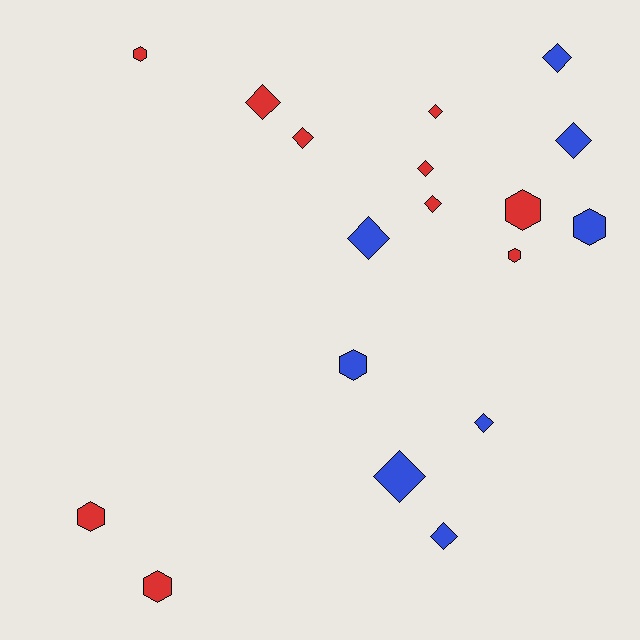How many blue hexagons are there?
There are 2 blue hexagons.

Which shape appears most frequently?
Diamond, with 11 objects.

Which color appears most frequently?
Red, with 10 objects.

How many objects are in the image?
There are 18 objects.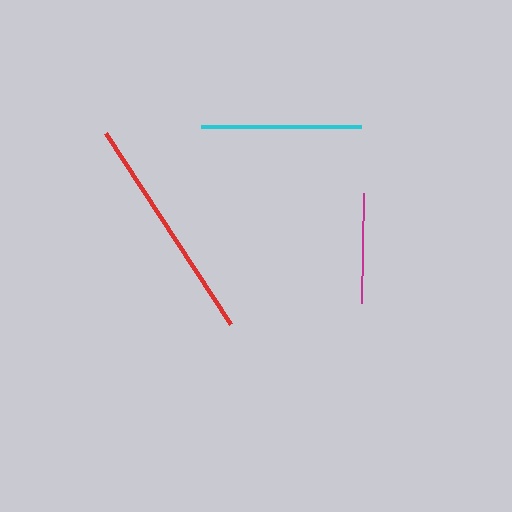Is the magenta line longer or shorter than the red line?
The red line is longer than the magenta line.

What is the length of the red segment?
The red segment is approximately 229 pixels long.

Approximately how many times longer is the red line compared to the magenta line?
The red line is approximately 2.1 times the length of the magenta line.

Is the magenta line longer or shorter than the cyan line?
The cyan line is longer than the magenta line.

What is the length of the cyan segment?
The cyan segment is approximately 160 pixels long.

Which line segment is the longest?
The red line is the longest at approximately 229 pixels.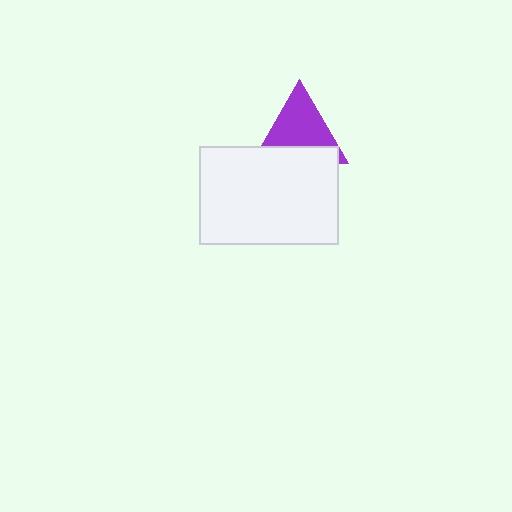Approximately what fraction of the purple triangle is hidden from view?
Roughly 36% of the purple triangle is hidden behind the white rectangle.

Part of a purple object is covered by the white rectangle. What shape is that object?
It is a triangle.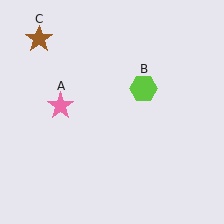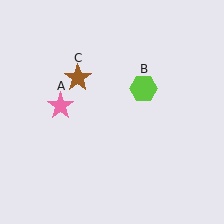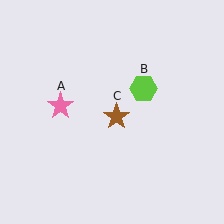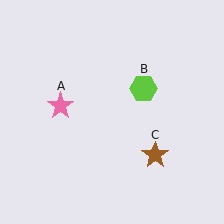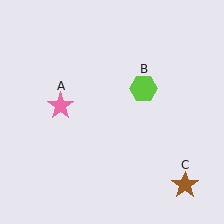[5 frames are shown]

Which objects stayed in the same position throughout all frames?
Pink star (object A) and lime hexagon (object B) remained stationary.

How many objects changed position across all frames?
1 object changed position: brown star (object C).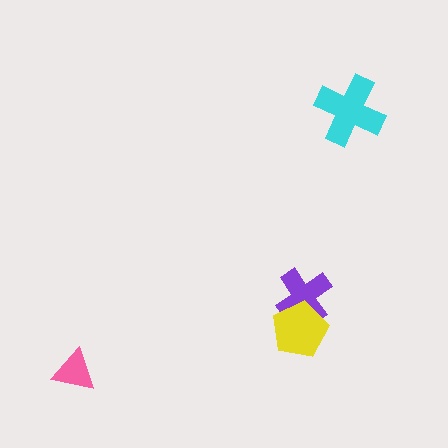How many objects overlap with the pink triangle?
0 objects overlap with the pink triangle.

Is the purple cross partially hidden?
Yes, it is partially covered by another shape.